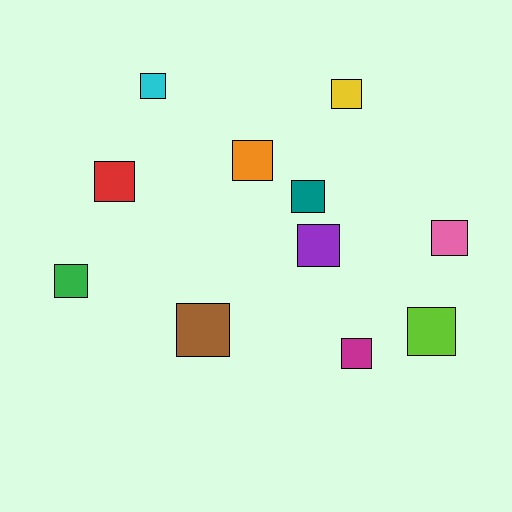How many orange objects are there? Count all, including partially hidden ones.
There is 1 orange object.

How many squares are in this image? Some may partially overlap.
There are 11 squares.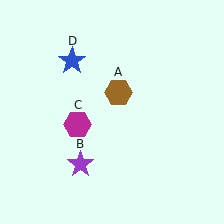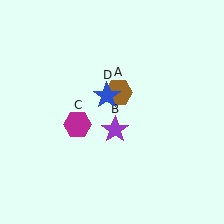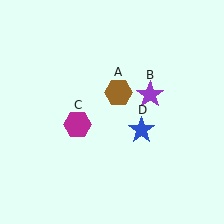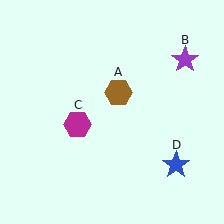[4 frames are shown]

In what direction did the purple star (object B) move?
The purple star (object B) moved up and to the right.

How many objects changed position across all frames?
2 objects changed position: purple star (object B), blue star (object D).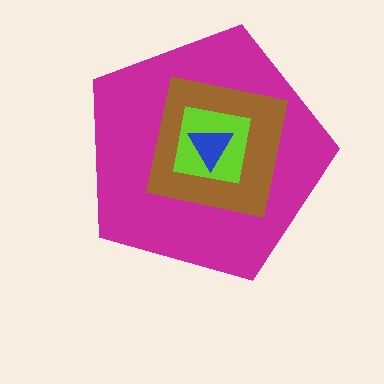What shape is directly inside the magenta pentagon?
The brown square.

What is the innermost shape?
The blue triangle.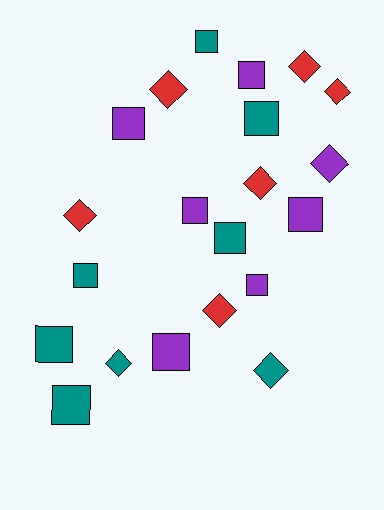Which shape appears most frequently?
Square, with 12 objects.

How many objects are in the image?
There are 21 objects.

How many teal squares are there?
There are 6 teal squares.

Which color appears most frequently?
Teal, with 8 objects.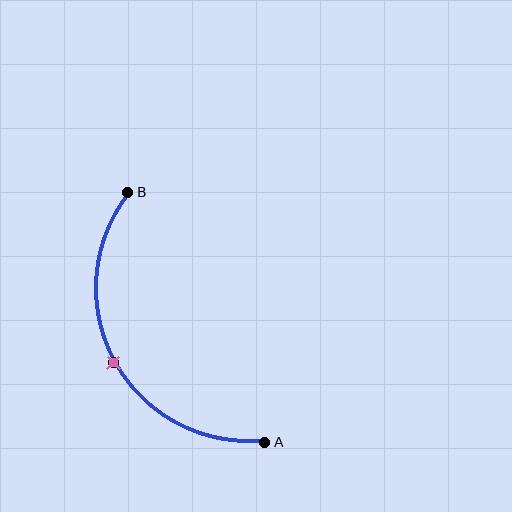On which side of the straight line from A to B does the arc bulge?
The arc bulges to the left of the straight line connecting A and B.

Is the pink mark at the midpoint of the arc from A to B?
Yes. The pink mark lies on the arc at equal arc-length from both A and B — it is the arc midpoint.